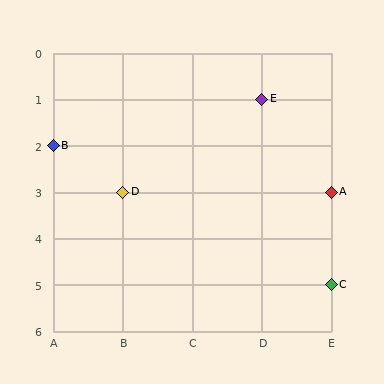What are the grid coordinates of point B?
Point B is at grid coordinates (A, 2).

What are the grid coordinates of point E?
Point E is at grid coordinates (D, 1).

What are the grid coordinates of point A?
Point A is at grid coordinates (E, 3).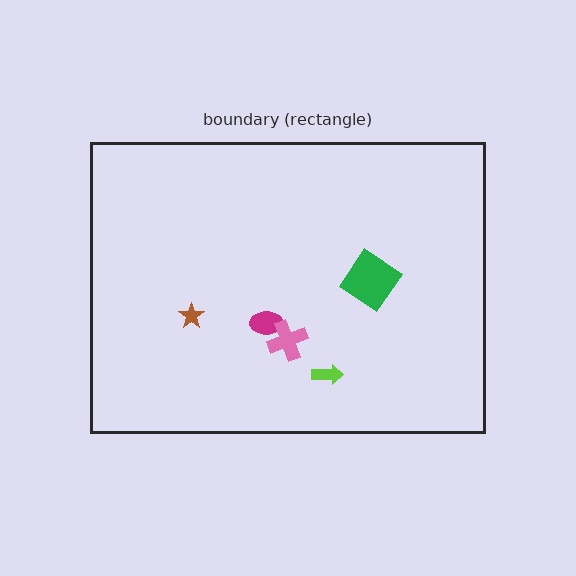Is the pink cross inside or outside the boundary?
Inside.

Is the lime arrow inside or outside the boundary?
Inside.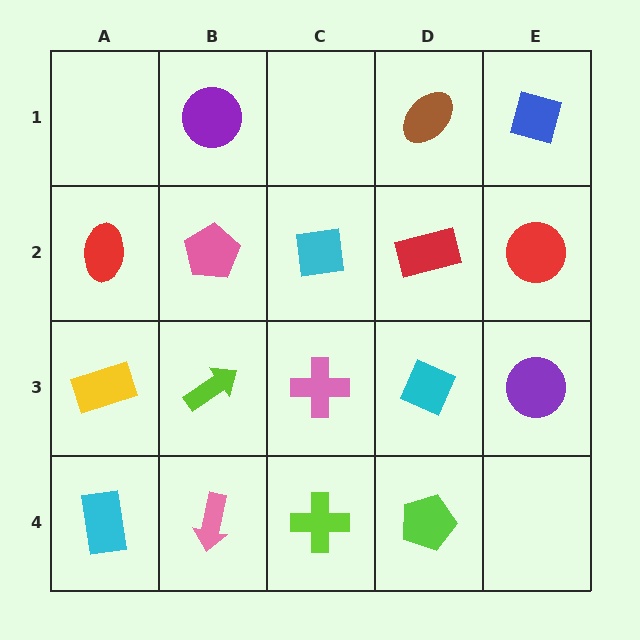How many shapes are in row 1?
3 shapes.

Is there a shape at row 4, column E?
No, that cell is empty.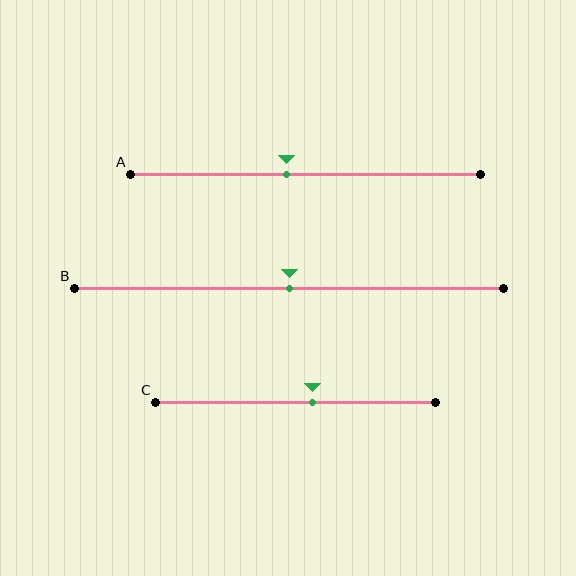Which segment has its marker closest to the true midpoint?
Segment B has its marker closest to the true midpoint.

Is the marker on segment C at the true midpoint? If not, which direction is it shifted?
No, the marker on segment C is shifted to the right by about 6% of the segment length.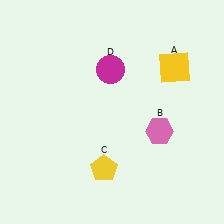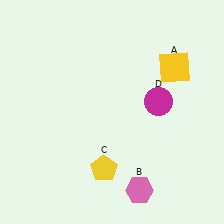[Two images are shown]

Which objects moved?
The objects that moved are: the pink hexagon (B), the magenta circle (D).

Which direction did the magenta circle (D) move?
The magenta circle (D) moved right.